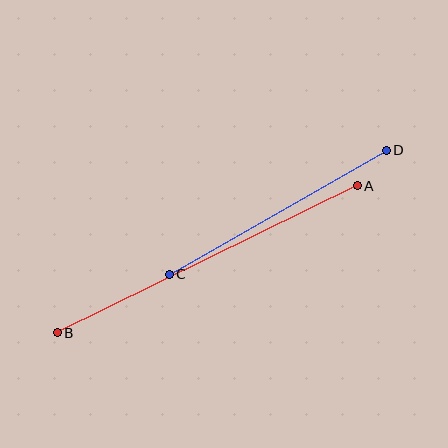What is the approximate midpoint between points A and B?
The midpoint is at approximately (207, 259) pixels.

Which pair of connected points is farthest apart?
Points A and B are farthest apart.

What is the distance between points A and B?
The distance is approximately 334 pixels.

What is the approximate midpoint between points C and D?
The midpoint is at approximately (278, 212) pixels.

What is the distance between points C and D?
The distance is approximately 250 pixels.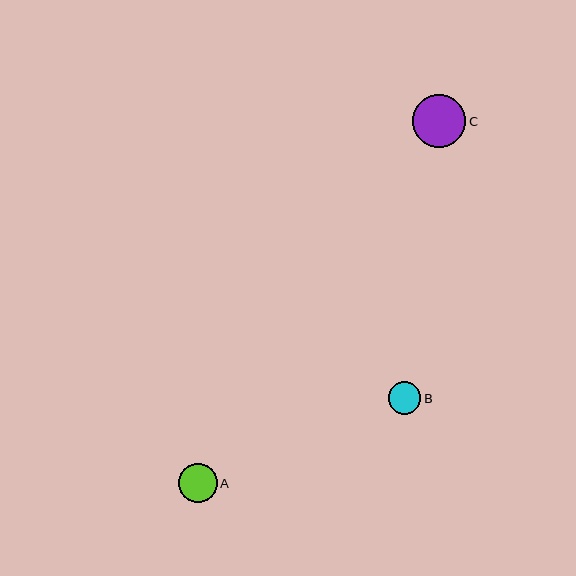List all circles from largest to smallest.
From largest to smallest: C, A, B.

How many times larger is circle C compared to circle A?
Circle C is approximately 1.4 times the size of circle A.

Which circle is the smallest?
Circle B is the smallest with a size of approximately 33 pixels.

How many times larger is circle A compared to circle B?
Circle A is approximately 1.2 times the size of circle B.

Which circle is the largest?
Circle C is the largest with a size of approximately 53 pixels.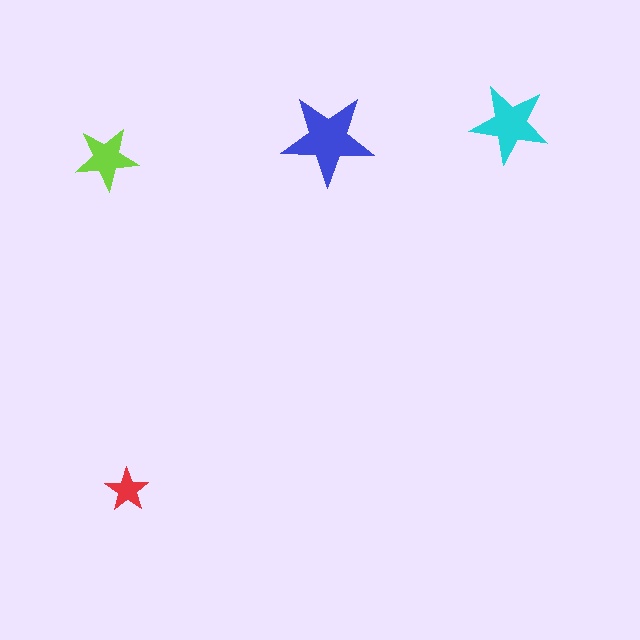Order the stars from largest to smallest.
the blue one, the cyan one, the lime one, the red one.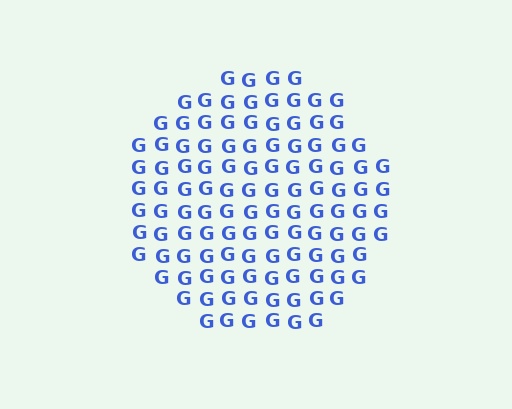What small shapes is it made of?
It is made of small letter G's.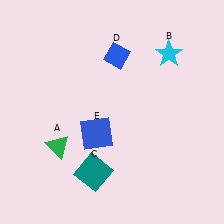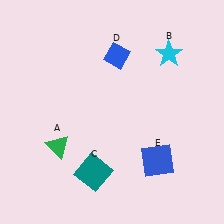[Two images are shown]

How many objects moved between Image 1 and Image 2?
1 object moved between the two images.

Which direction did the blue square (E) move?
The blue square (E) moved right.